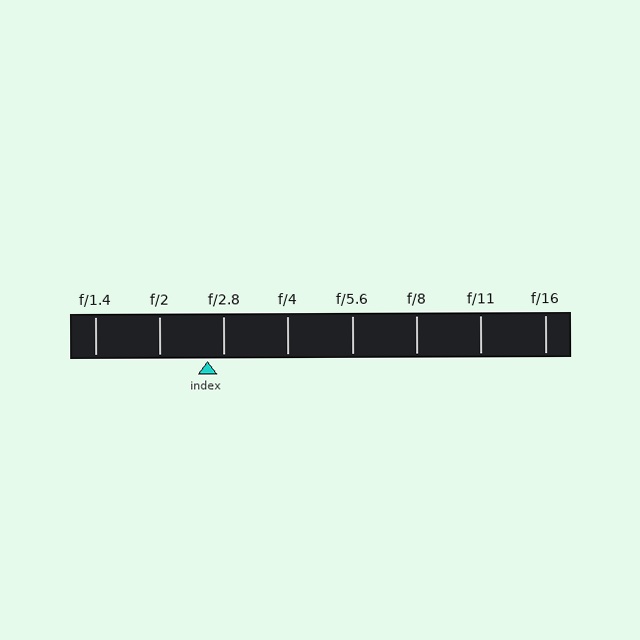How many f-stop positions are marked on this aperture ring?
There are 8 f-stop positions marked.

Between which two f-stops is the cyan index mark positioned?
The index mark is between f/2 and f/2.8.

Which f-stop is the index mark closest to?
The index mark is closest to f/2.8.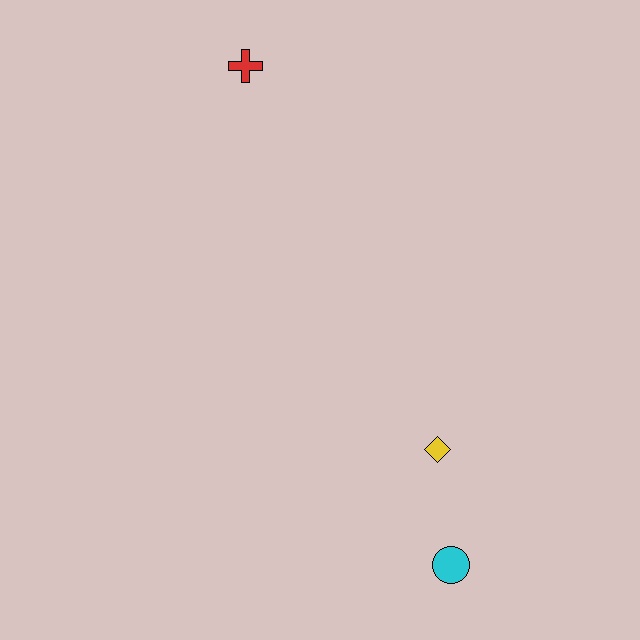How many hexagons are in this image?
There are no hexagons.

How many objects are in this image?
There are 3 objects.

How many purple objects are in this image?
There are no purple objects.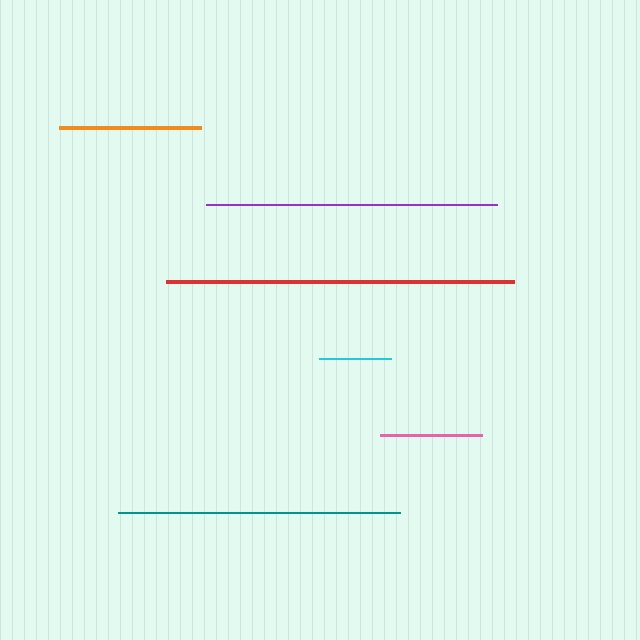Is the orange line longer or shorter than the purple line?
The purple line is longer than the orange line.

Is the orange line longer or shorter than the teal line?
The teal line is longer than the orange line.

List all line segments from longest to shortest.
From longest to shortest: red, purple, teal, orange, pink, cyan.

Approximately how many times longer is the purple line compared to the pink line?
The purple line is approximately 2.8 times the length of the pink line.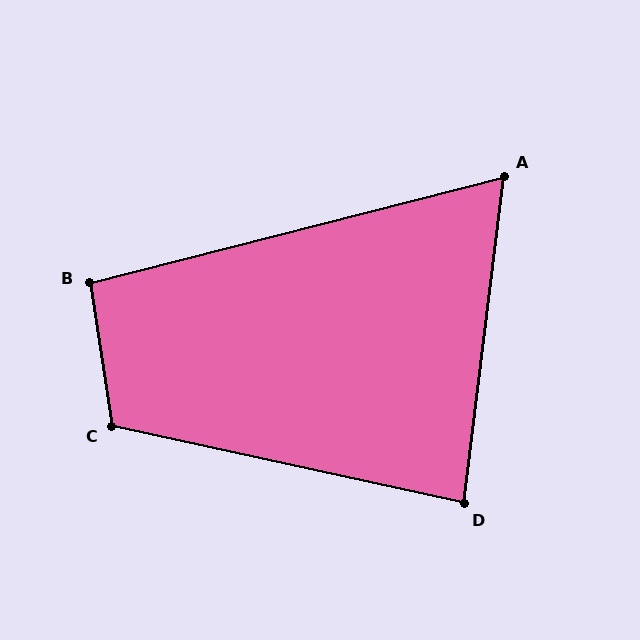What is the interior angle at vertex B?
Approximately 95 degrees (obtuse).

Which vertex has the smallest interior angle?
A, at approximately 69 degrees.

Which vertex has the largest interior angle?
C, at approximately 111 degrees.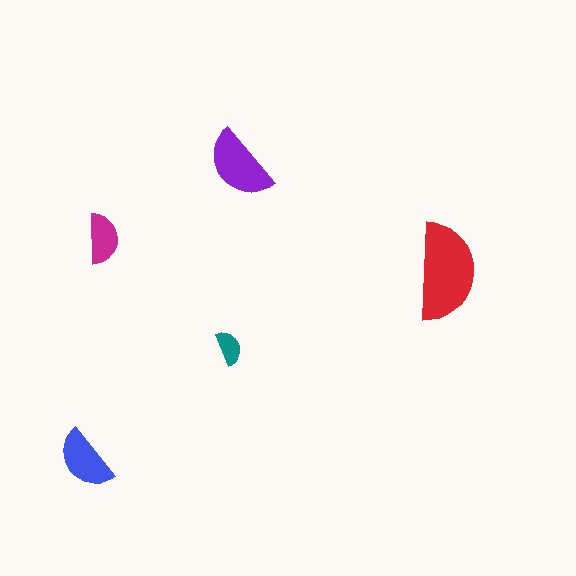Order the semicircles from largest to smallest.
the red one, the purple one, the blue one, the magenta one, the teal one.